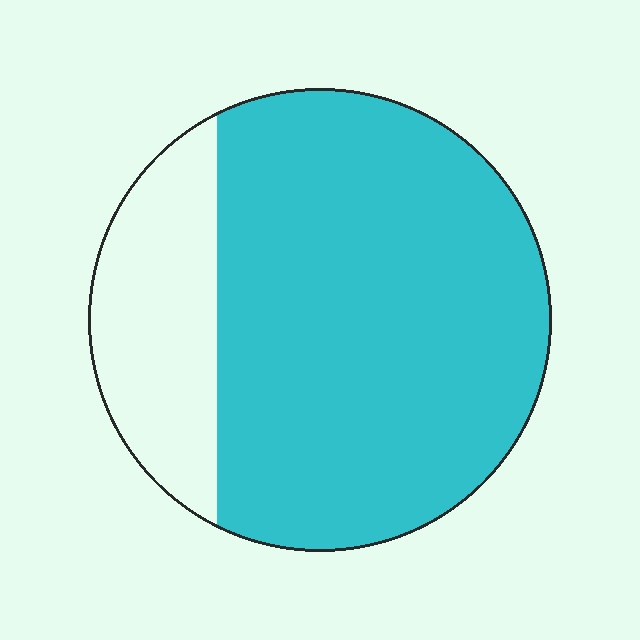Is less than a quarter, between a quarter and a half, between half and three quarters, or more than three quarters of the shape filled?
More than three quarters.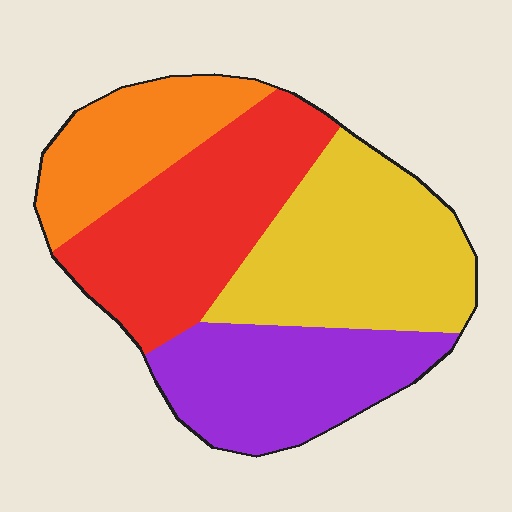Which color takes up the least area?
Orange, at roughly 15%.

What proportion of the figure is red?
Red covers roughly 30% of the figure.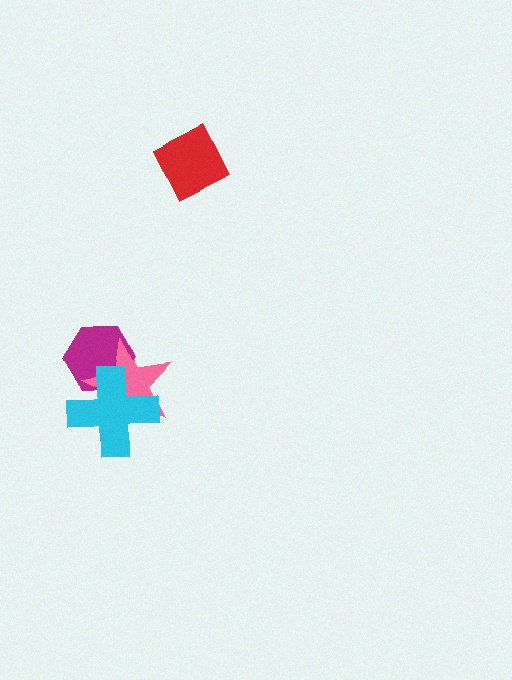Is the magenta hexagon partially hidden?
Yes, it is partially covered by another shape.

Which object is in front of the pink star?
The cyan cross is in front of the pink star.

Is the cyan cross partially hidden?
No, no other shape covers it.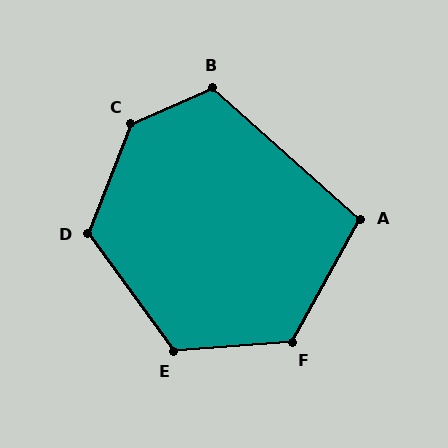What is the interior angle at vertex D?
Approximately 122 degrees (obtuse).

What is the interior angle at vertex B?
Approximately 115 degrees (obtuse).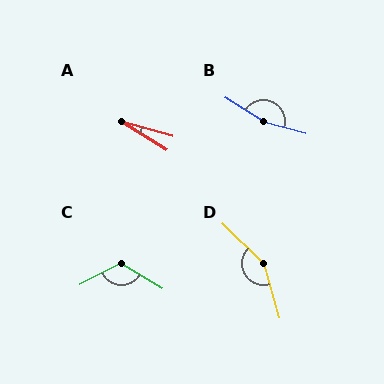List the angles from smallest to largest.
A (17°), C (121°), D (150°), B (163°).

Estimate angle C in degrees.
Approximately 121 degrees.